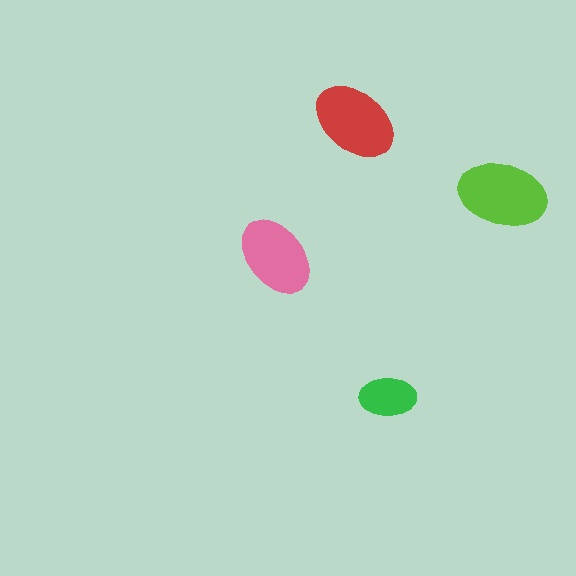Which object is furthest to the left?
The pink ellipse is leftmost.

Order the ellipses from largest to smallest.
the lime one, the red one, the pink one, the green one.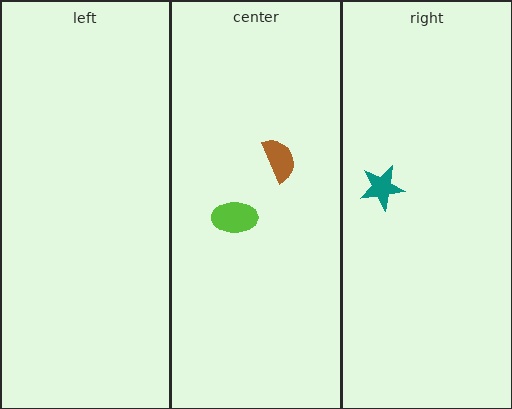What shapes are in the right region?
The teal star.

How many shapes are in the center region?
2.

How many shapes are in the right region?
1.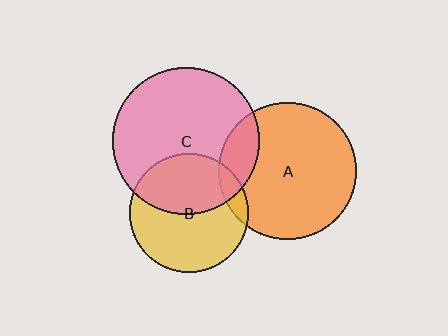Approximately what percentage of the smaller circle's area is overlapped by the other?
Approximately 40%.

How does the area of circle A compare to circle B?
Approximately 1.3 times.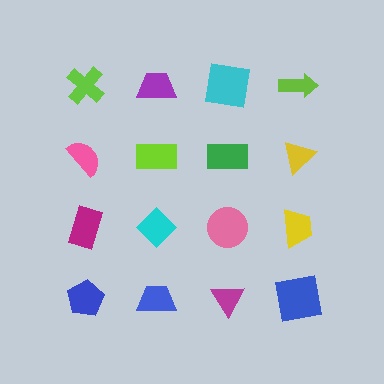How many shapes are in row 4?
4 shapes.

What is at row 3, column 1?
A magenta rectangle.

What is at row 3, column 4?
A yellow trapezoid.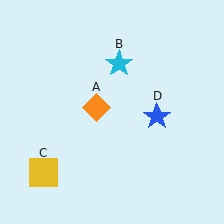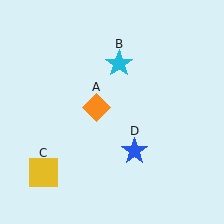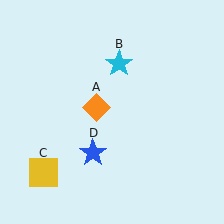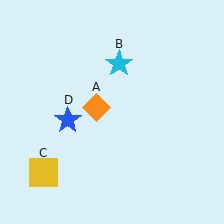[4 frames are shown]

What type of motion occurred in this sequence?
The blue star (object D) rotated clockwise around the center of the scene.